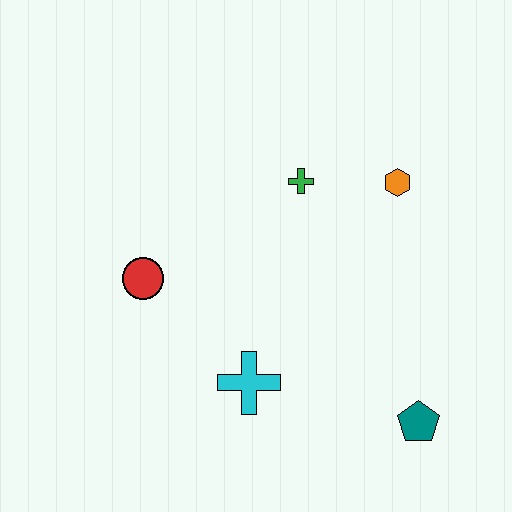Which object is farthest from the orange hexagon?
The red circle is farthest from the orange hexagon.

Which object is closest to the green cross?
The orange hexagon is closest to the green cross.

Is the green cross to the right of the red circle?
Yes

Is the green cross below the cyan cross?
No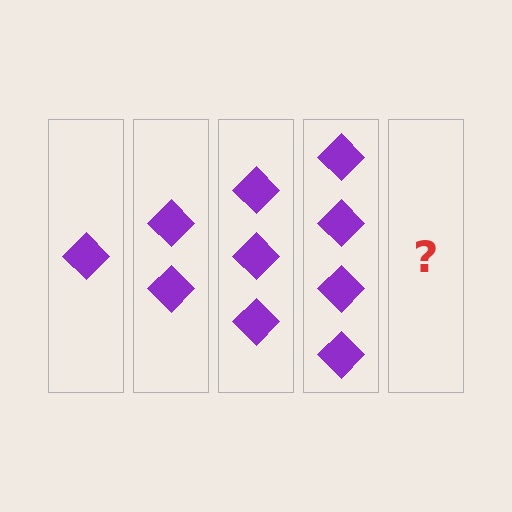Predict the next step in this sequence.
The next step is 5 diamonds.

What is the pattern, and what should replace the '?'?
The pattern is that each step adds one more diamond. The '?' should be 5 diamonds.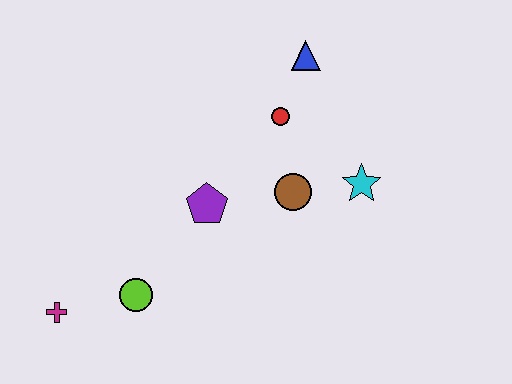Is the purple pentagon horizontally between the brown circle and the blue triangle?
No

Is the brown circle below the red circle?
Yes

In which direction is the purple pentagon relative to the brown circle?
The purple pentagon is to the left of the brown circle.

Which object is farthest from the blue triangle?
The magenta cross is farthest from the blue triangle.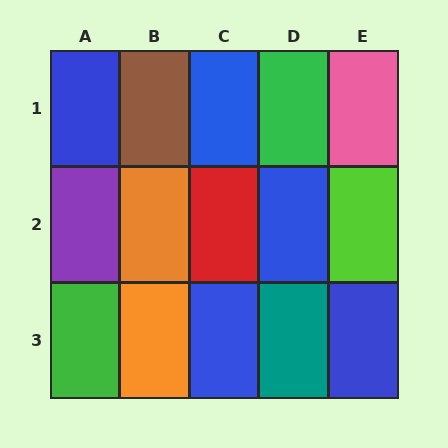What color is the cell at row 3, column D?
Teal.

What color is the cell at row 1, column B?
Brown.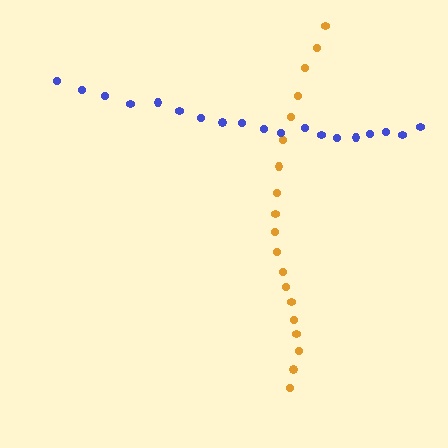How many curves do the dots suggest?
There are 2 distinct paths.